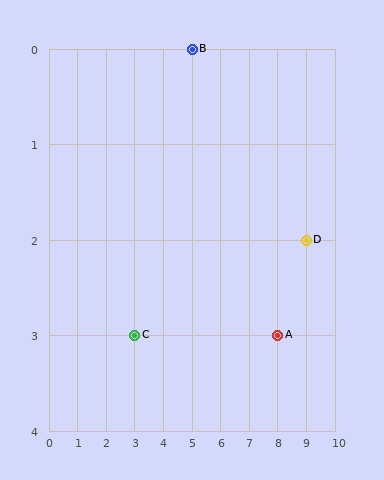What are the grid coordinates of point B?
Point B is at grid coordinates (5, 0).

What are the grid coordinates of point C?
Point C is at grid coordinates (3, 3).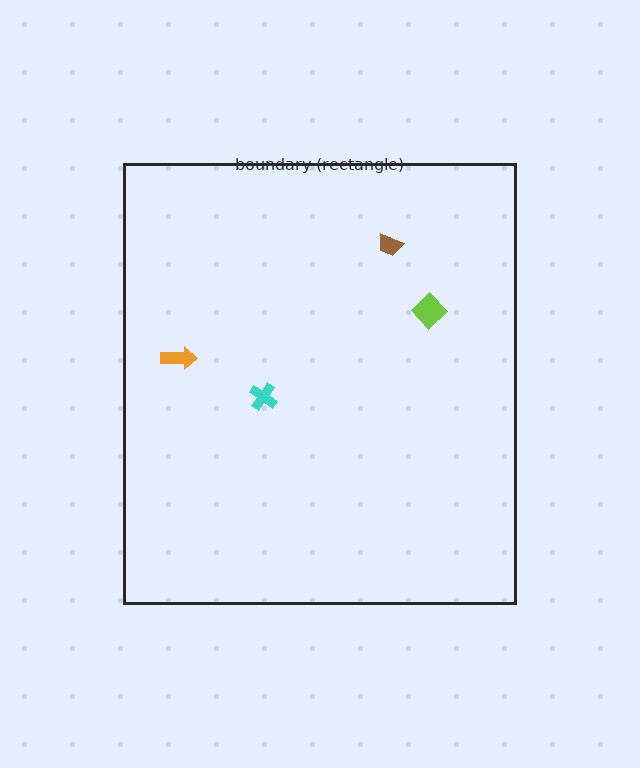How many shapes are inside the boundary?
4 inside, 0 outside.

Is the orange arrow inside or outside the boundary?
Inside.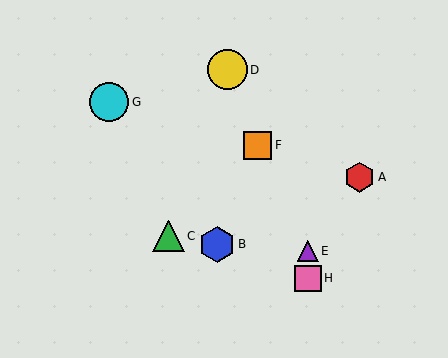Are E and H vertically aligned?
Yes, both are at x≈308.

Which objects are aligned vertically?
Objects E, H are aligned vertically.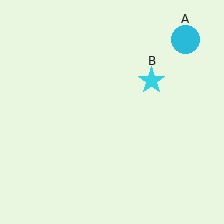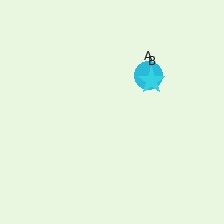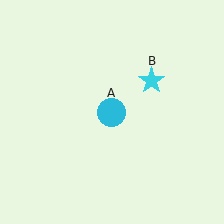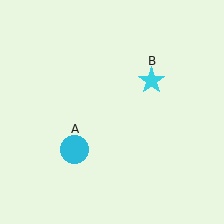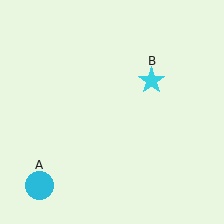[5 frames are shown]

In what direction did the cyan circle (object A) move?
The cyan circle (object A) moved down and to the left.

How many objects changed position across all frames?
1 object changed position: cyan circle (object A).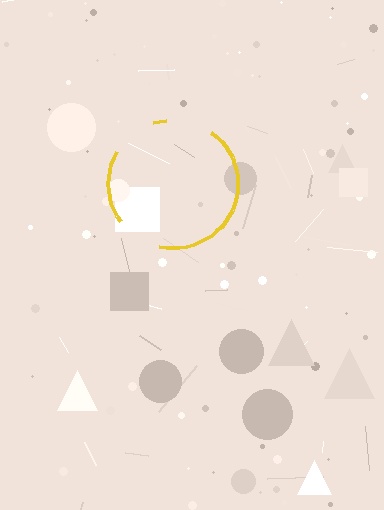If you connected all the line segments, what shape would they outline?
They would outline a circle.